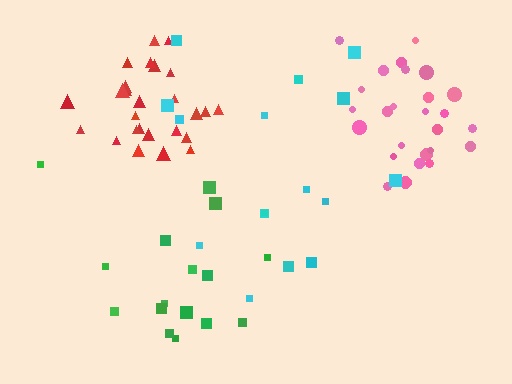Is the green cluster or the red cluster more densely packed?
Red.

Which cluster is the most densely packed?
Red.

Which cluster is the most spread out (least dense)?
Cyan.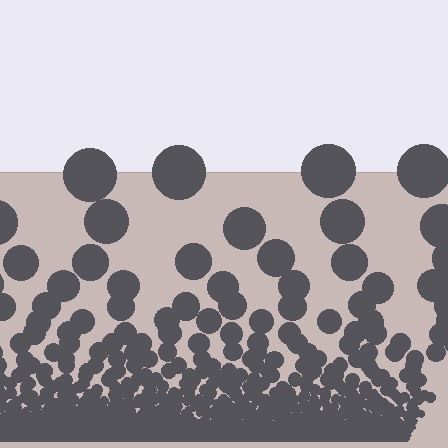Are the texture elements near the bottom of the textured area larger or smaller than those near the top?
Smaller. The gradient is inverted — elements near the bottom are smaller and denser.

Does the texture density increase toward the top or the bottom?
Density increases toward the bottom.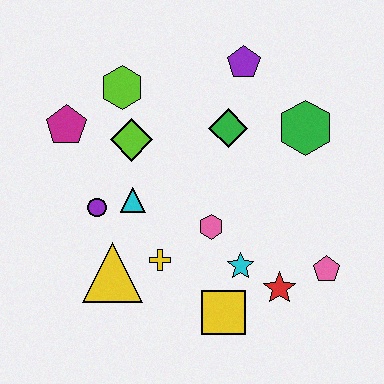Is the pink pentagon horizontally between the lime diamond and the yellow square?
No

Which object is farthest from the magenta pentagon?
The pink pentagon is farthest from the magenta pentagon.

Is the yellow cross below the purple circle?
Yes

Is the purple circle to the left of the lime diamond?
Yes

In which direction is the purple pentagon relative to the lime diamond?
The purple pentagon is to the right of the lime diamond.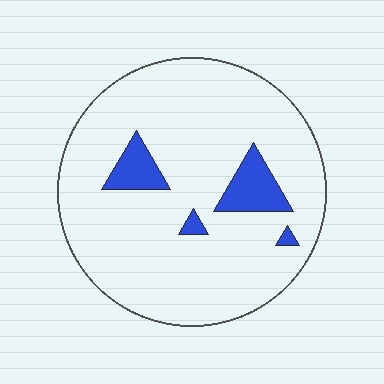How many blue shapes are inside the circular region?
4.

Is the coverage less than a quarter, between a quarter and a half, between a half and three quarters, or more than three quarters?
Less than a quarter.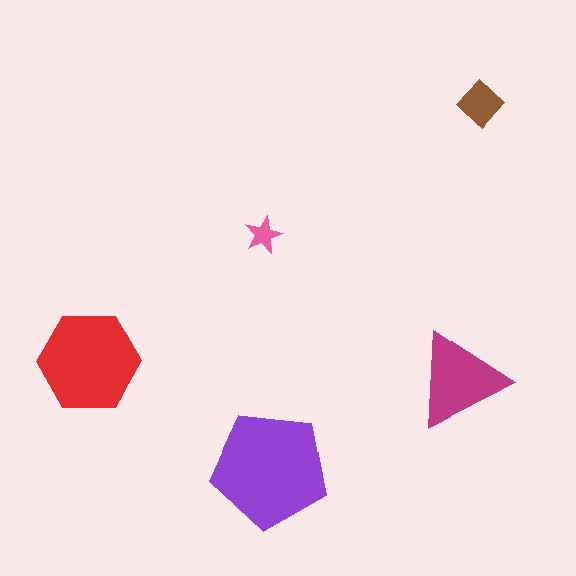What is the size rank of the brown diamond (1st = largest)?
4th.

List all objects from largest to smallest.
The purple pentagon, the red hexagon, the magenta triangle, the brown diamond, the pink star.